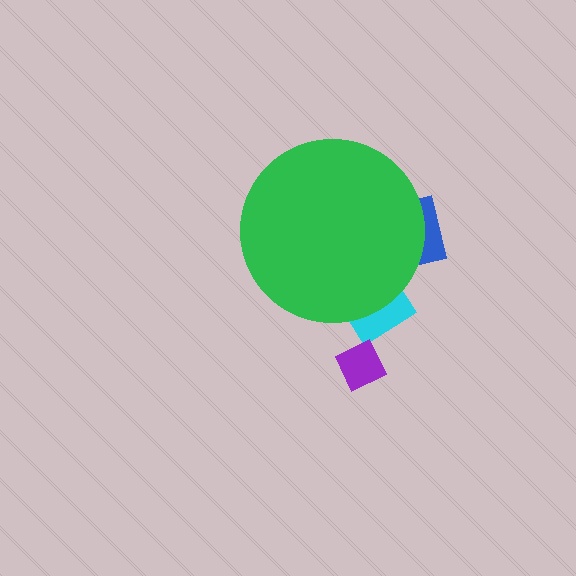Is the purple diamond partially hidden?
No, the purple diamond is fully visible.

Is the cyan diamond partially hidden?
Yes, the cyan diamond is partially hidden behind the green circle.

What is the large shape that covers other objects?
A green circle.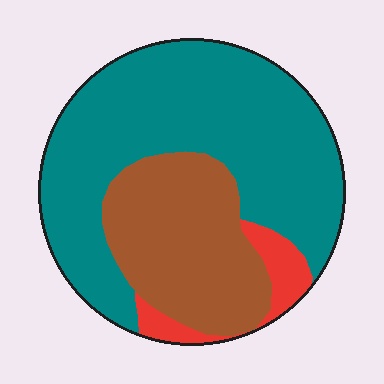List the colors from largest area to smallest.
From largest to smallest: teal, brown, red.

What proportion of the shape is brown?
Brown covers around 30% of the shape.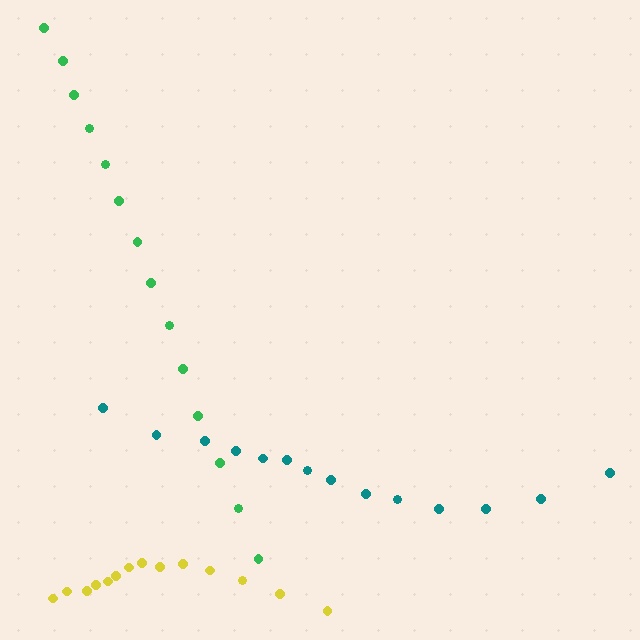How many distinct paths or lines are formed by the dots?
There are 3 distinct paths.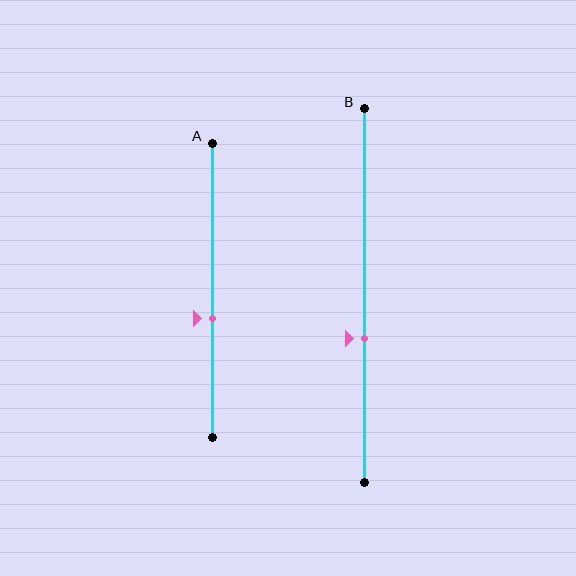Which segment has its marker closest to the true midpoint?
Segment A has its marker closest to the true midpoint.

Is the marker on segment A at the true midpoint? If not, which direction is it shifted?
No, the marker on segment A is shifted downward by about 9% of the segment length.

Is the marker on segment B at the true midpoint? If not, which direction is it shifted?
No, the marker on segment B is shifted downward by about 12% of the segment length.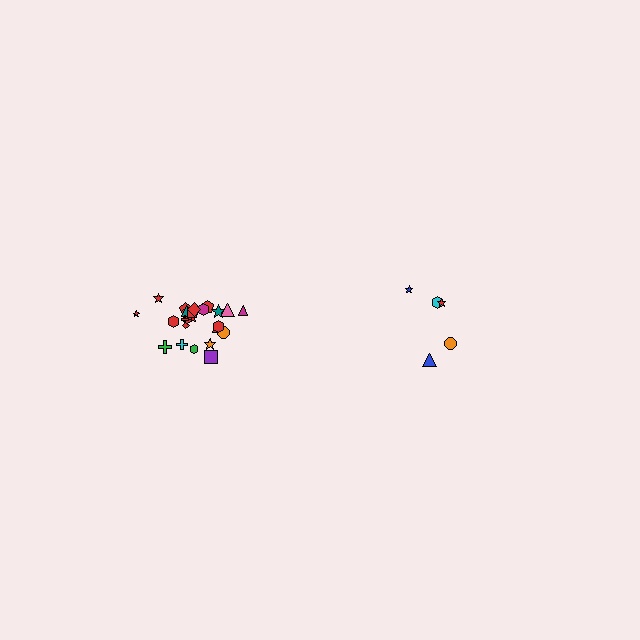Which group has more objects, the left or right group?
The left group.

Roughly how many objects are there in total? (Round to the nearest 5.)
Roughly 30 objects in total.